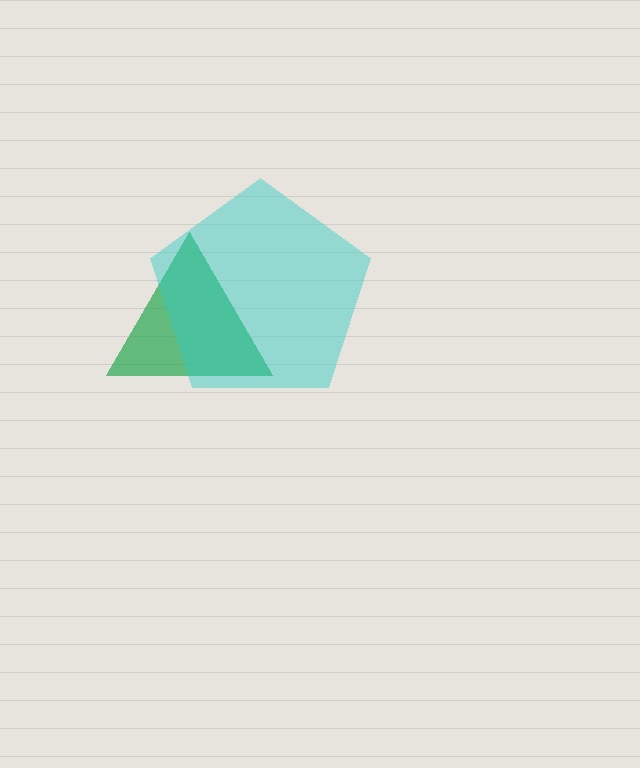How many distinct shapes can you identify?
There are 2 distinct shapes: a green triangle, a cyan pentagon.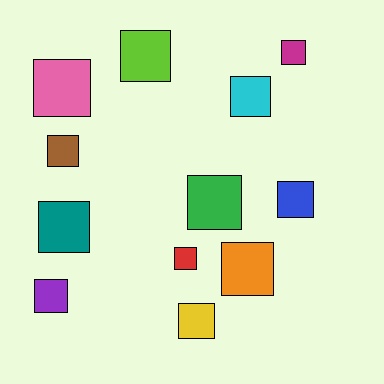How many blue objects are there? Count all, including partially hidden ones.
There is 1 blue object.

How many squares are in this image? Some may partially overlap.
There are 12 squares.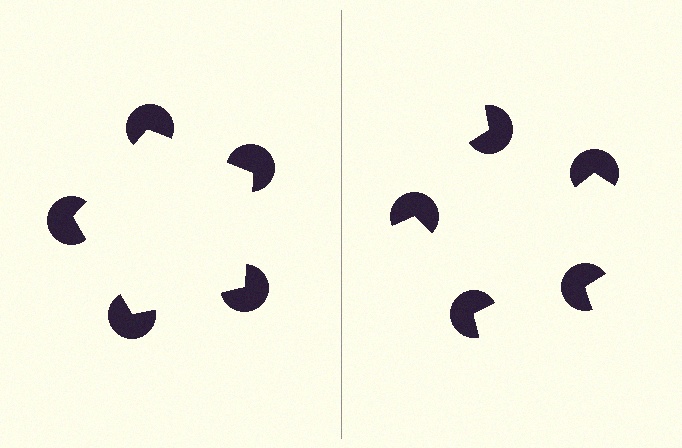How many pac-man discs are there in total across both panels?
10 — 5 on each side.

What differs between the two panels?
The pac-man discs are positioned identically on both sides; only the wedge orientations differ. On the left they align to a pentagon; on the right they are misaligned.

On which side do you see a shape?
An illusory pentagon appears on the left side. On the right side the wedge cuts are rotated, so no coherent shape forms.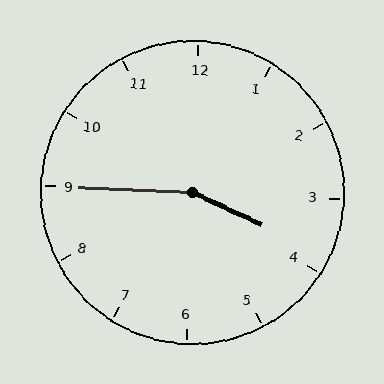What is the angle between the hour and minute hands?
Approximately 158 degrees.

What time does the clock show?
3:45.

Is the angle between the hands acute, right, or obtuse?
It is obtuse.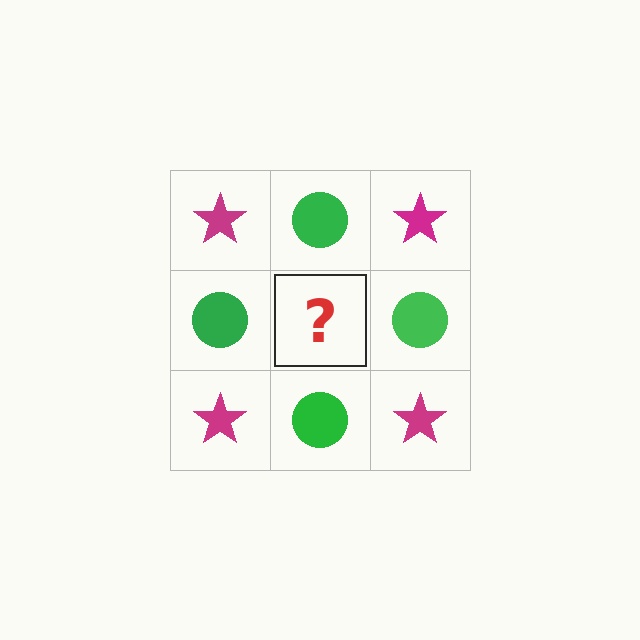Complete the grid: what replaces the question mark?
The question mark should be replaced with a magenta star.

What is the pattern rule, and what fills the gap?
The rule is that it alternates magenta star and green circle in a checkerboard pattern. The gap should be filled with a magenta star.